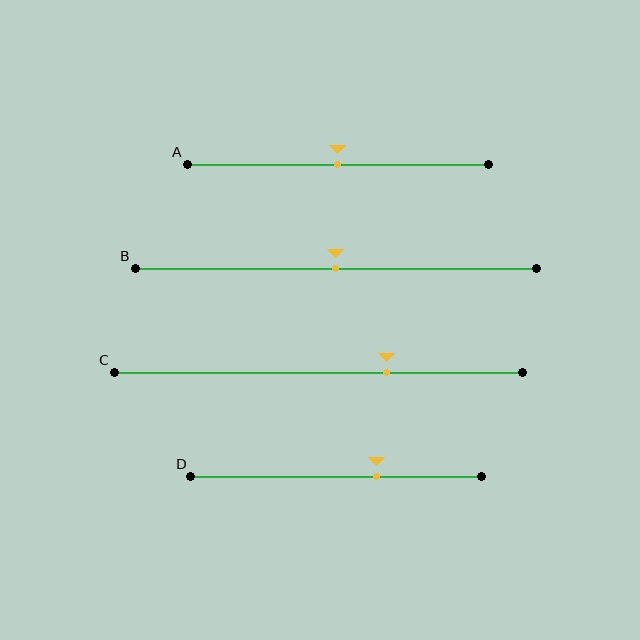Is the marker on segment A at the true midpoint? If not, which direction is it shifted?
Yes, the marker on segment A is at the true midpoint.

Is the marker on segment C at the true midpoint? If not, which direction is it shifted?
No, the marker on segment C is shifted to the right by about 17% of the segment length.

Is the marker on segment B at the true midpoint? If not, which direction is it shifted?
Yes, the marker on segment B is at the true midpoint.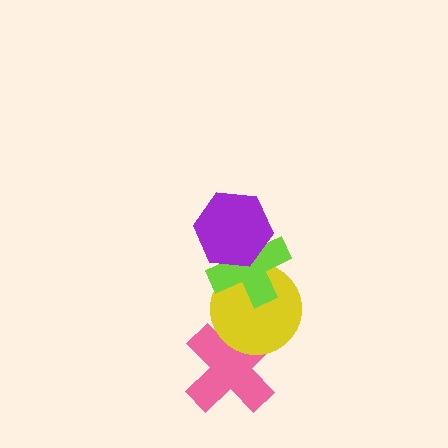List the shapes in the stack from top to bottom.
From top to bottom: the purple hexagon, the lime cross, the yellow circle, the pink cross.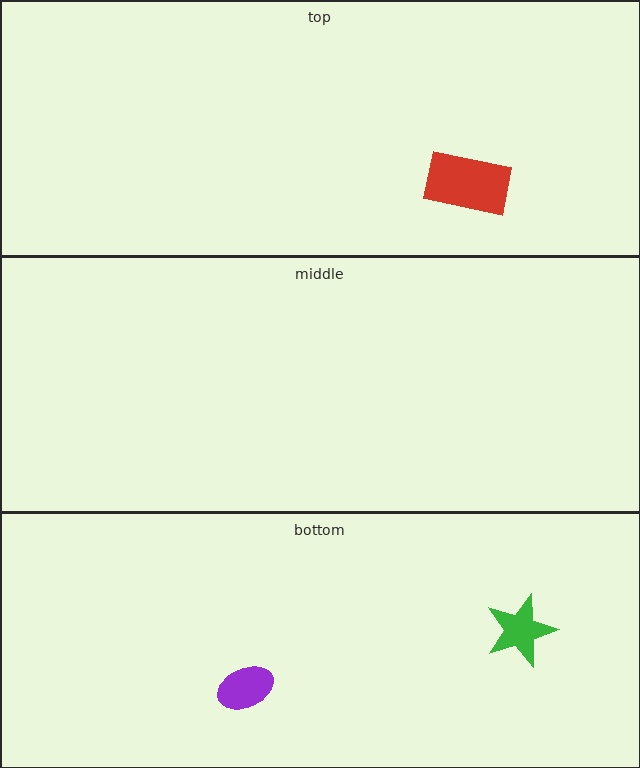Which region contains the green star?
The bottom region.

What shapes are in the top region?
The red rectangle.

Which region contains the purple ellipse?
The bottom region.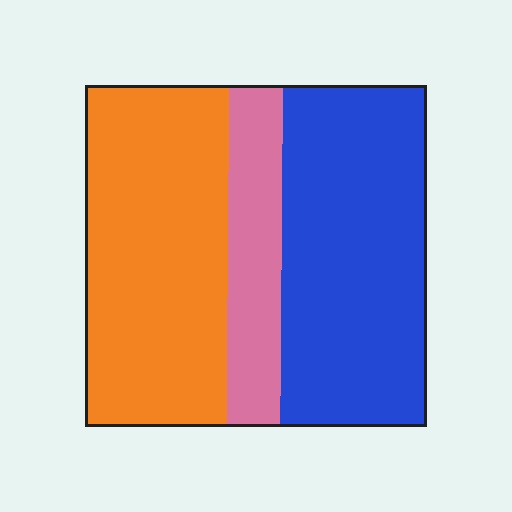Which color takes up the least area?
Pink, at roughly 15%.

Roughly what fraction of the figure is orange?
Orange covers 42% of the figure.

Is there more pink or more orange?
Orange.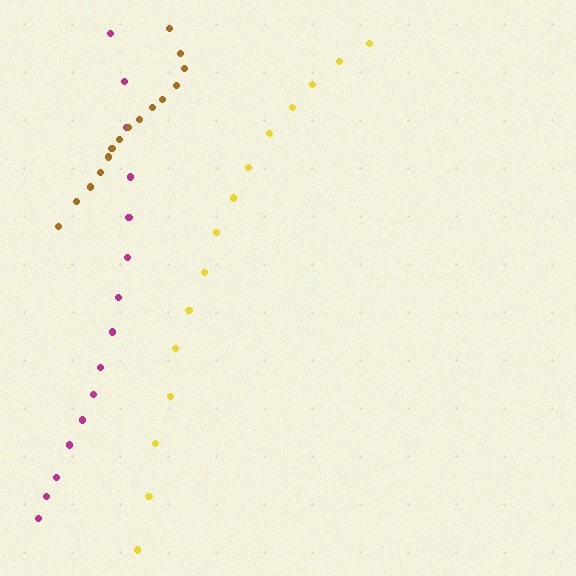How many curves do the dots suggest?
There are 3 distinct paths.